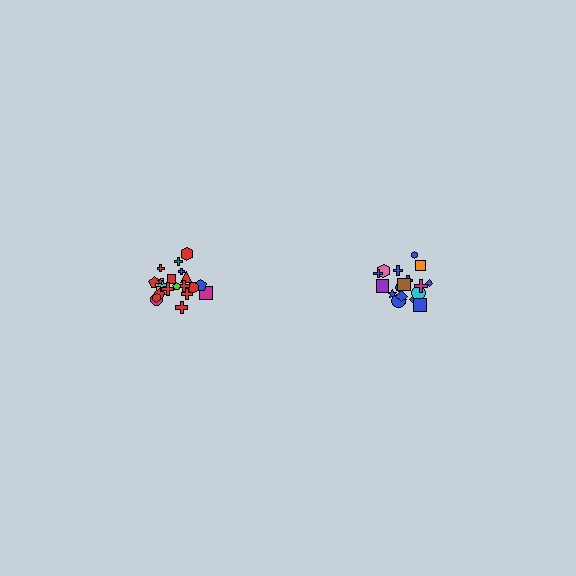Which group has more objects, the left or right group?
The left group.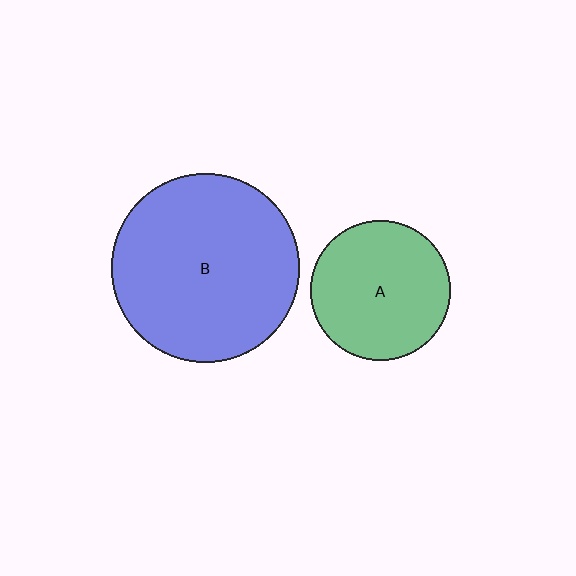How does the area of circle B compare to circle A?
Approximately 1.8 times.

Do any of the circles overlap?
No, none of the circles overlap.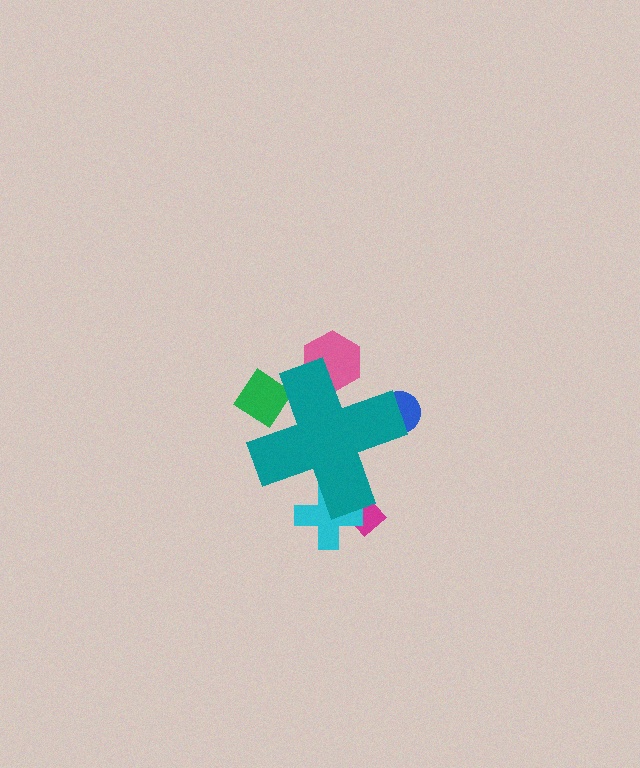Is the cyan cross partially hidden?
Yes, the cyan cross is partially hidden behind the teal cross.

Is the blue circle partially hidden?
Yes, the blue circle is partially hidden behind the teal cross.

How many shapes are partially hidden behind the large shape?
5 shapes are partially hidden.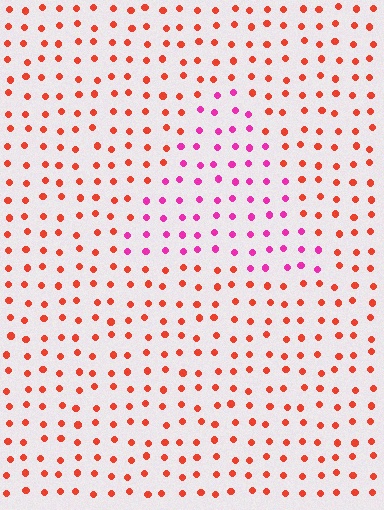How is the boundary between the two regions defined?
The boundary is defined purely by a slight shift in hue (about 47 degrees). Spacing, size, and orientation are identical on both sides.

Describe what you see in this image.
The image is filled with small red elements in a uniform arrangement. A triangle-shaped region is visible where the elements are tinted to a slightly different hue, forming a subtle color boundary.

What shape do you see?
I see a triangle.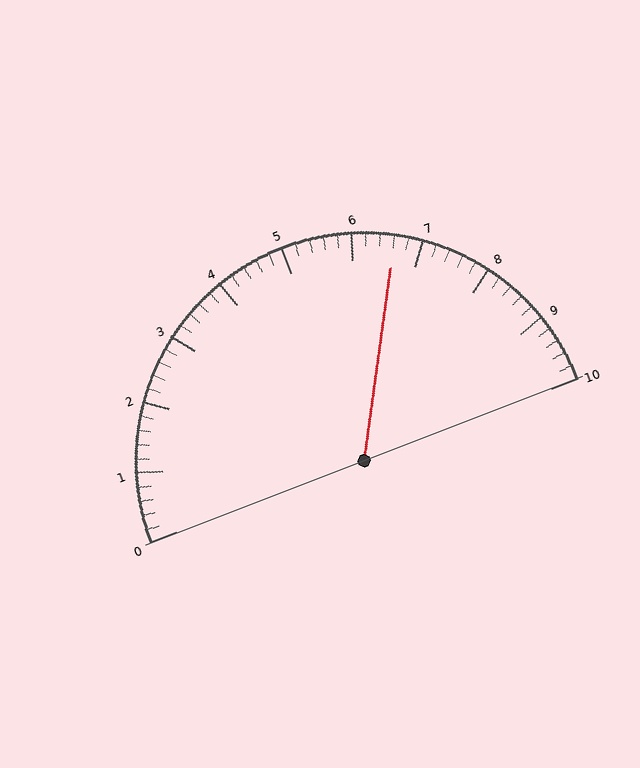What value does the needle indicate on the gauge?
The needle indicates approximately 6.6.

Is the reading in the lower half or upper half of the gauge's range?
The reading is in the upper half of the range (0 to 10).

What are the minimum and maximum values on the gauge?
The gauge ranges from 0 to 10.